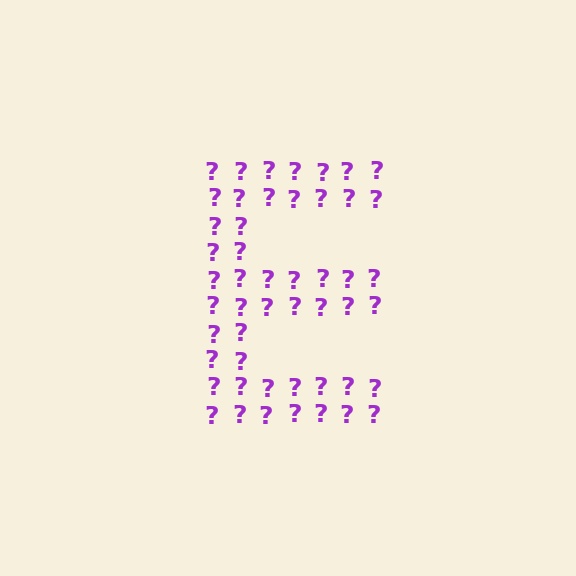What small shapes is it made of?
It is made of small question marks.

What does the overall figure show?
The overall figure shows the letter E.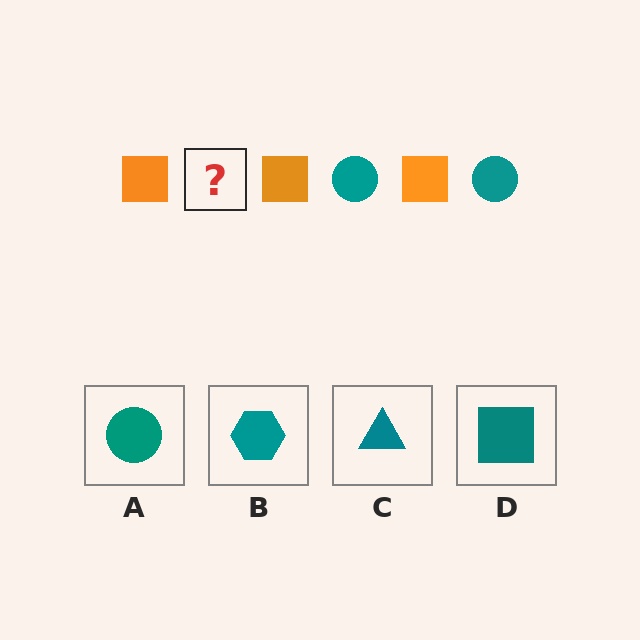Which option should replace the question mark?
Option A.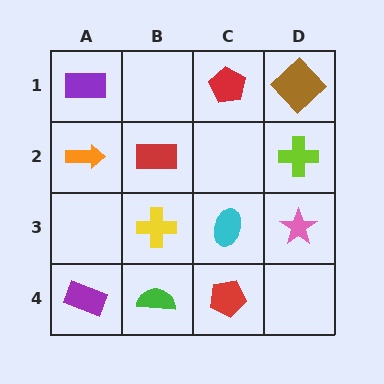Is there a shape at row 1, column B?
No, that cell is empty.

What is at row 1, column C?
A red pentagon.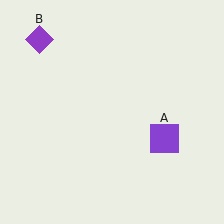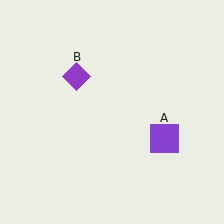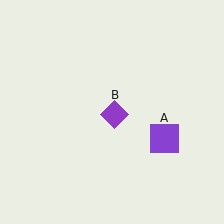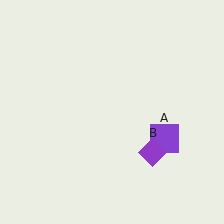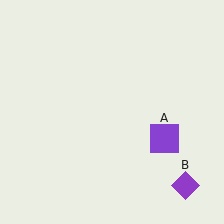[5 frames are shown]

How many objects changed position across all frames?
1 object changed position: purple diamond (object B).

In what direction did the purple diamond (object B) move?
The purple diamond (object B) moved down and to the right.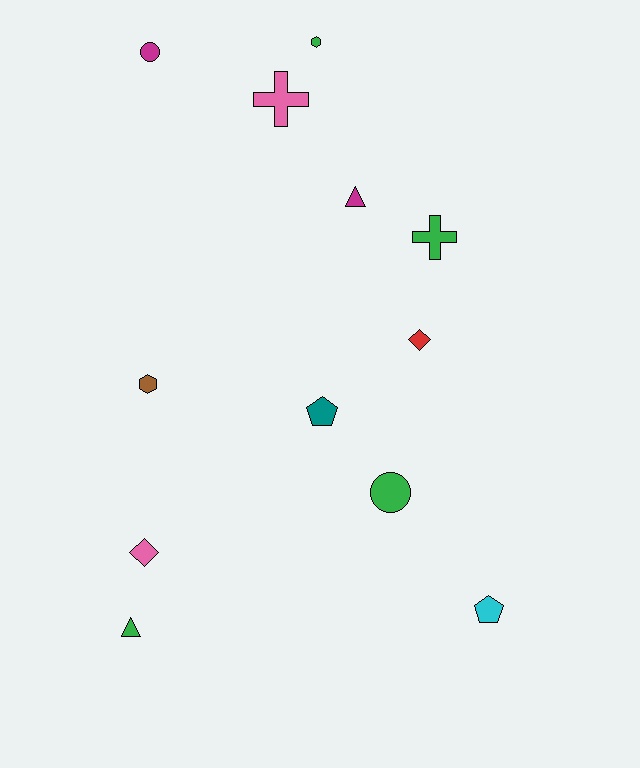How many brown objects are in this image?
There is 1 brown object.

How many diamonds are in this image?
There are 2 diamonds.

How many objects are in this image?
There are 12 objects.